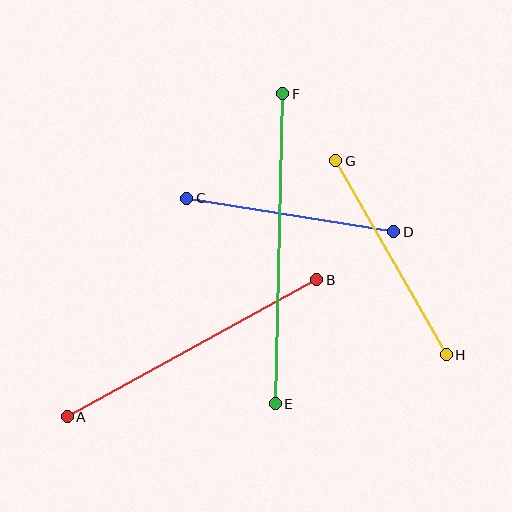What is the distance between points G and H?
The distance is approximately 223 pixels.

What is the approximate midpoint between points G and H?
The midpoint is at approximately (391, 258) pixels.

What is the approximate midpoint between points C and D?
The midpoint is at approximately (291, 215) pixels.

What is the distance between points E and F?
The distance is approximately 310 pixels.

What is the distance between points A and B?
The distance is approximately 285 pixels.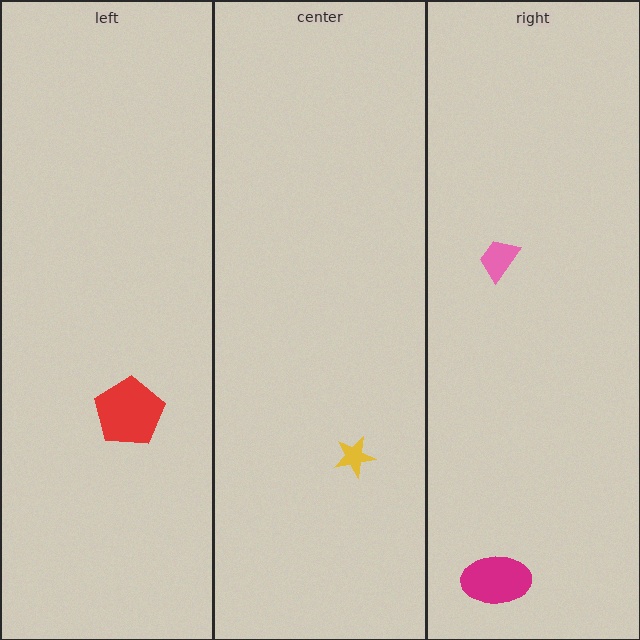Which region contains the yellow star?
The center region.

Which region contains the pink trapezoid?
The right region.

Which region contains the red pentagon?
The left region.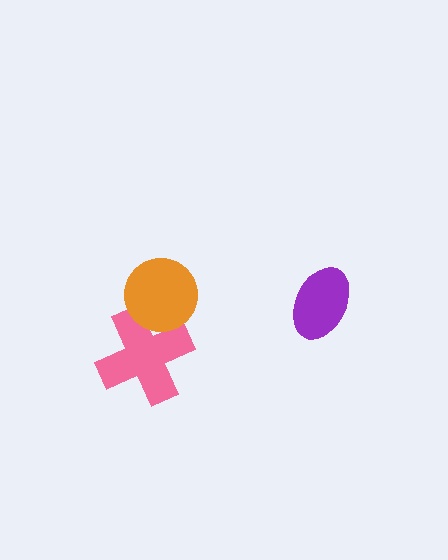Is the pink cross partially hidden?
Yes, it is partially covered by another shape.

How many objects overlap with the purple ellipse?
0 objects overlap with the purple ellipse.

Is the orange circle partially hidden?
No, no other shape covers it.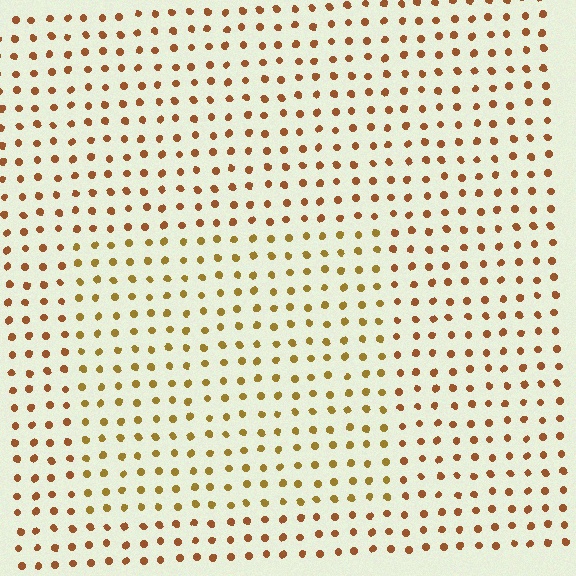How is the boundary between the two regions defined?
The boundary is defined purely by a slight shift in hue (about 23 degrees). Spacing, size, and orientation are identical on both sides.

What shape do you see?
I see a rectangle.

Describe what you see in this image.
The image is filled with small brown elements in a uniform arrangement. A rectangle-shaped region is visible where the elements are tinted to a slightly different hue, forming a subtle color boundary.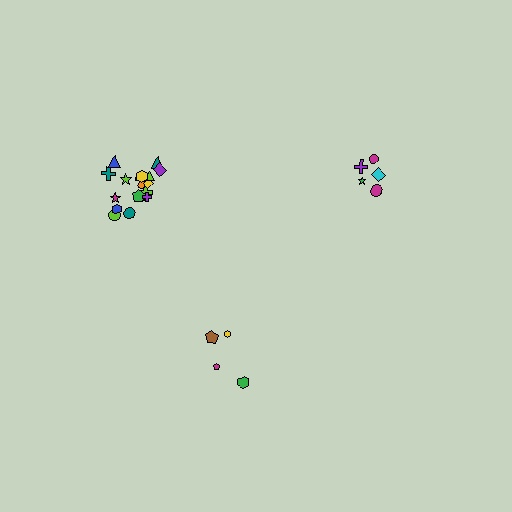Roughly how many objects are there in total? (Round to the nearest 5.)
Roughly 25 objects in total.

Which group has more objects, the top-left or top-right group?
The top-left group.